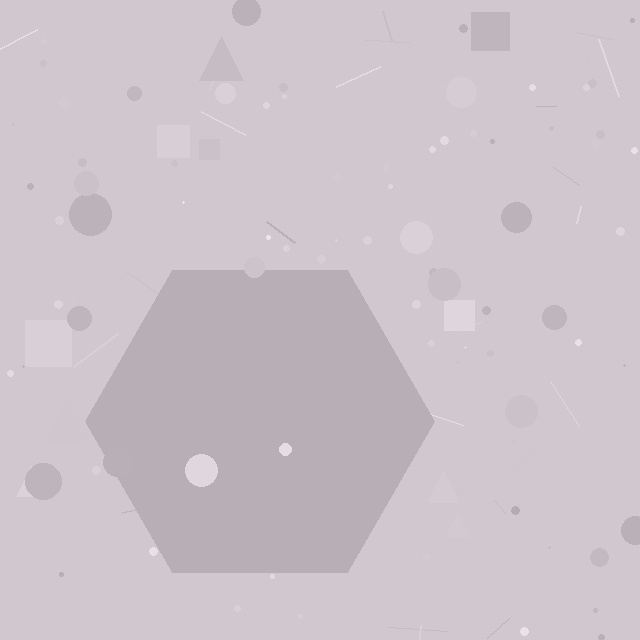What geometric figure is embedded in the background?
A hexagon is embedded in the background.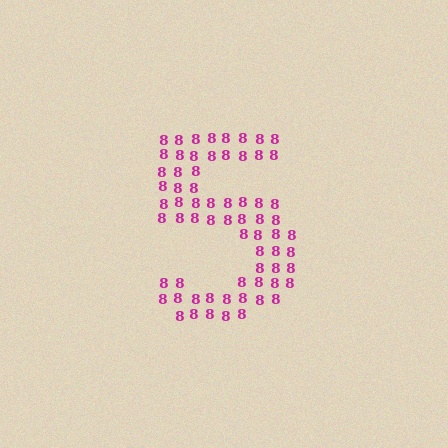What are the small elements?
The small elements are digit 8's.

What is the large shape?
The large shape is the digit 5.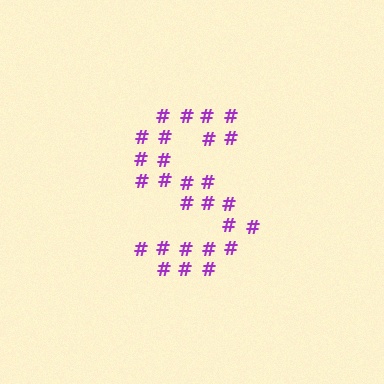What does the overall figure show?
The overall figure shows the letter S.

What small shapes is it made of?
It is made of small hash symbols.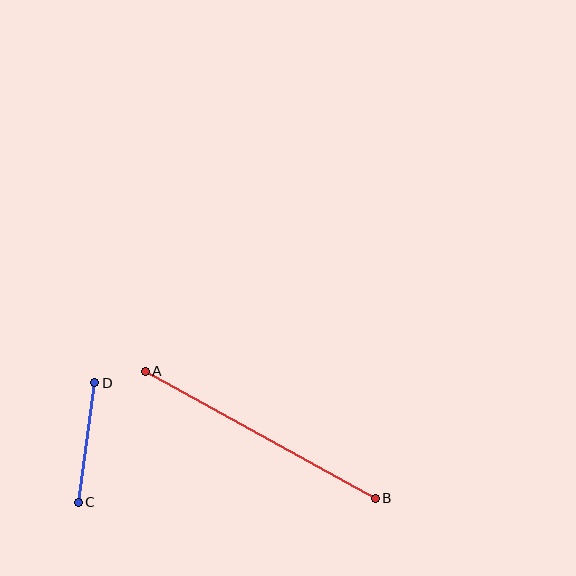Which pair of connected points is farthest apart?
Points A and B are farthest apart.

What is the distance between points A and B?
The distance is approximately 263 pixels.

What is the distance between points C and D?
The distance is approximately 121 pixels.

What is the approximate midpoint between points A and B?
The midpoint is at approximately (260, 435) pixels.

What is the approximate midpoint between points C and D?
The midpoint is at approximately (87, 442) pixels.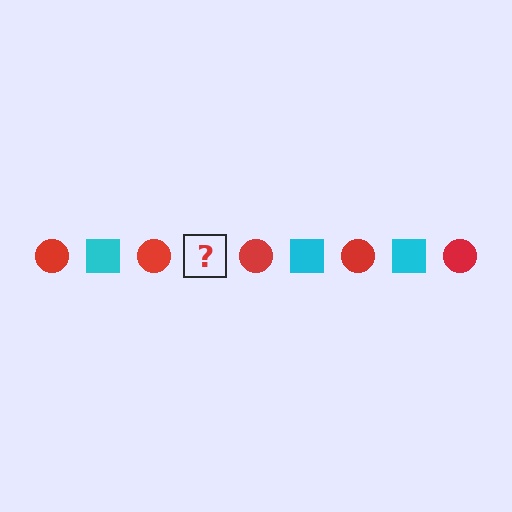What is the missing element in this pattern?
The missing element is a cyan square.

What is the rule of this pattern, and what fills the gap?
The rule is that the pattern alternates between red circle and cyan square. The gap should be filled with a cyan square.